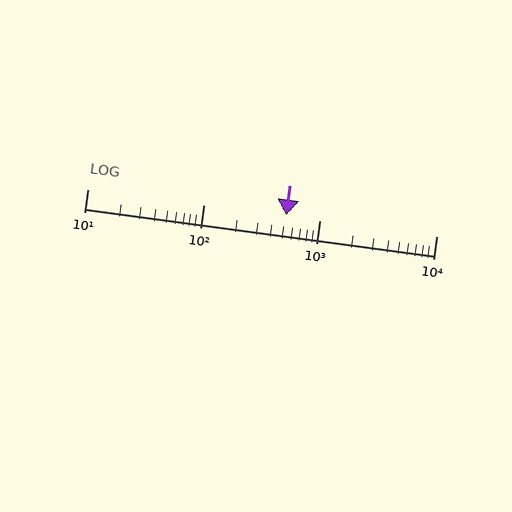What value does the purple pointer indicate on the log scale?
The pointer indicates approximately 510.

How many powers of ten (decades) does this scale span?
The scale spans 3 decades, from 10 to 10000.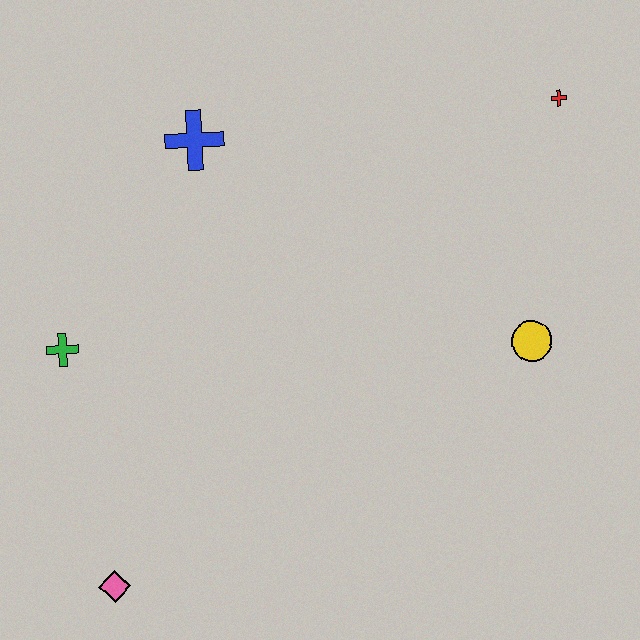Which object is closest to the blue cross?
The green cross is closest to the blue cross.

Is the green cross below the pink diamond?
No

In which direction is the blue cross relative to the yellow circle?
The blue cross is to the left of the yellow circle.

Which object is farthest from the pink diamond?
The red cross is farthest from the pink diamond.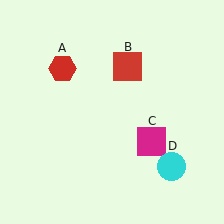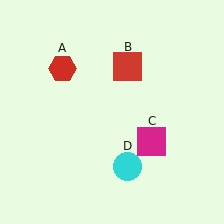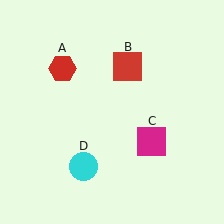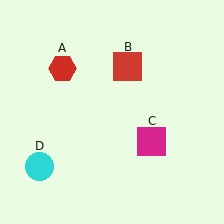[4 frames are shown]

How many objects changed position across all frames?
1 object changed position: cyan circle (object D).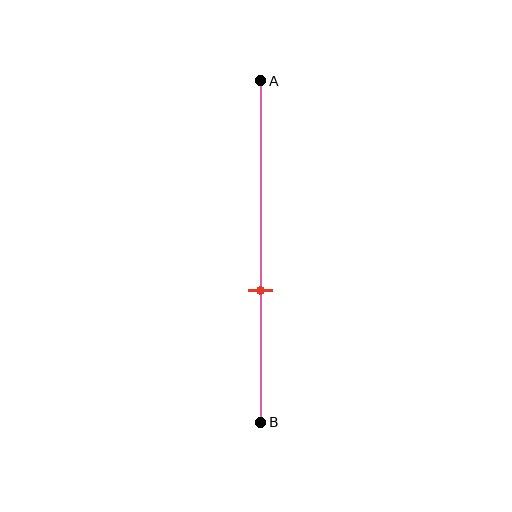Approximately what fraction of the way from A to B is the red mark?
The red mark is approximately 60% of the way from A to B.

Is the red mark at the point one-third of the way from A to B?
No, the mark is at about 60% from A, not at the 33% one-third point.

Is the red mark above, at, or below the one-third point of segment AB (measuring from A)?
The red mark is below the one-third point of segment AB.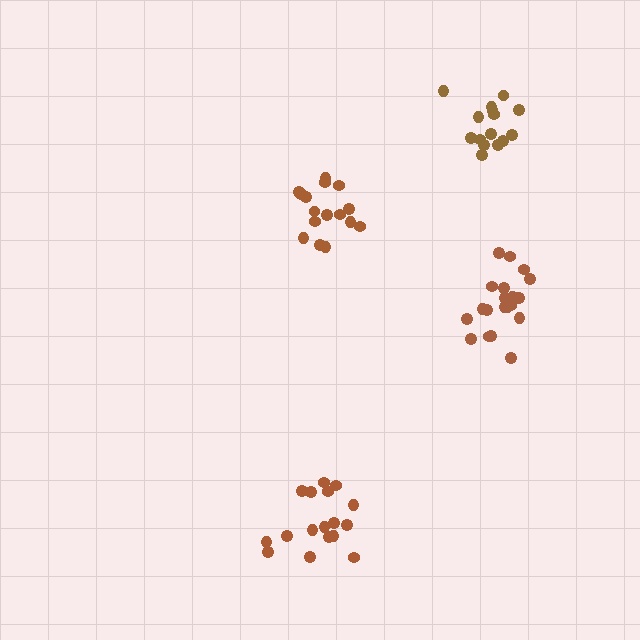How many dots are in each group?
Group 1: 16 dots, Group 2: 15 dots, Group 3: 17 dots, Group 4: 21 dots (69 total).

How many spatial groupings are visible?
There are 4 spatial groupings.